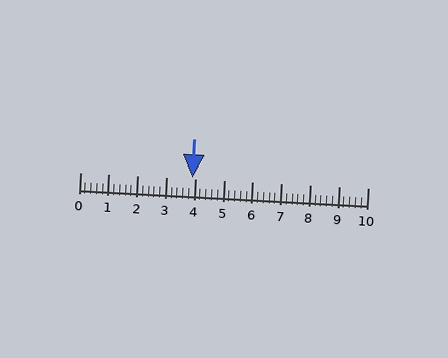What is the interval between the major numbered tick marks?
The major tick marks are spaced 1 units apart.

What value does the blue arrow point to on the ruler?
The blue arrow points to approximately 3.9.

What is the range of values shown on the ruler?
The ruler shows values from 0 to 10.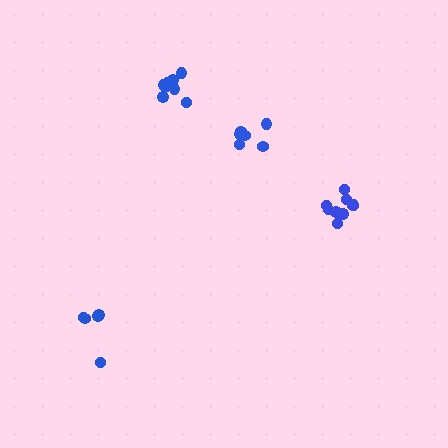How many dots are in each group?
Group 1: 5 dots, Group 2: 9 dots, Group 3: 6 dots, Group 4: 8 dots (28 total).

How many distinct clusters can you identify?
There are 4 distinct clusters.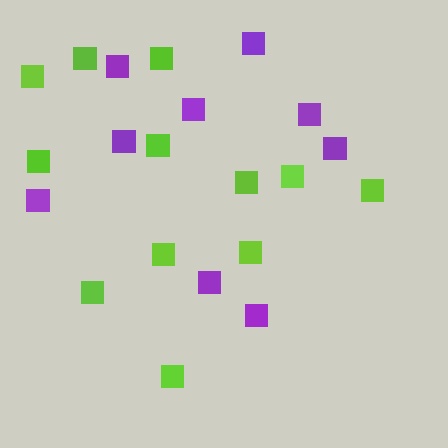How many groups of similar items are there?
There are 2 groups: one group of purple squares (9) and one group of lime squares (12).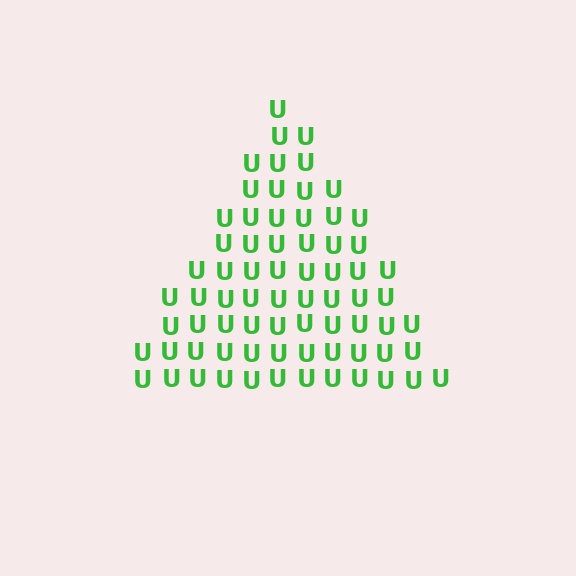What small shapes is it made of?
It is made of small letter U's.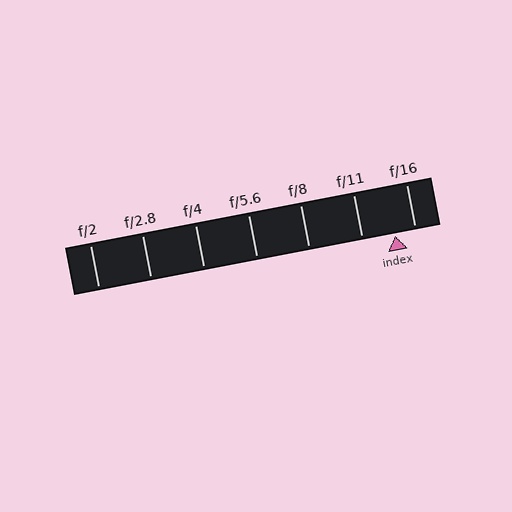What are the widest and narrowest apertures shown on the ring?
The widest aperture shown is f/2 and the narrowest is f/16.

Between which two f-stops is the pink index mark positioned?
The index mark is between f/11 and f/16.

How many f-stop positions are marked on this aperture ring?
There are 7 f-stop positions marked.